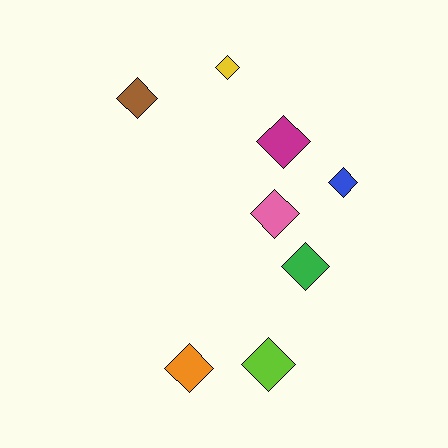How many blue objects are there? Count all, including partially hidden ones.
There is 1 blue object.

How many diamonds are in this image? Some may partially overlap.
There are 8 diamonds.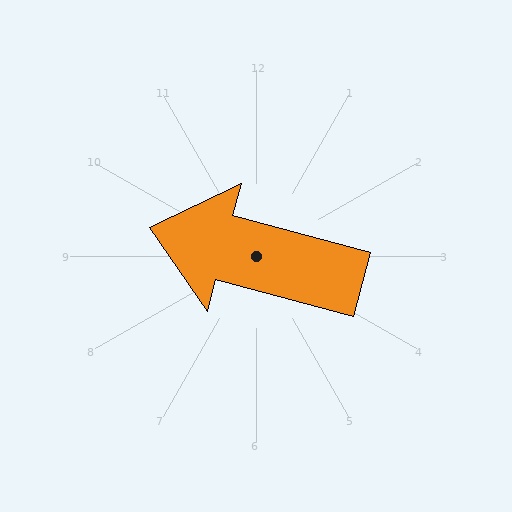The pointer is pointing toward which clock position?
Roughly 9 o'clock.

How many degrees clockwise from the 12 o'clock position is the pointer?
Approximately 285 degrees.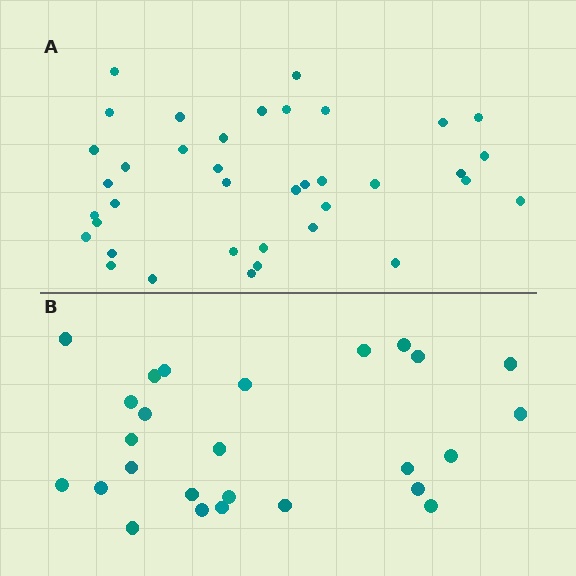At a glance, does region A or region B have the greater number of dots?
Region A (the top region) has more dots.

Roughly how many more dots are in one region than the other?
Region A has roughly 12 or so more dots than region B.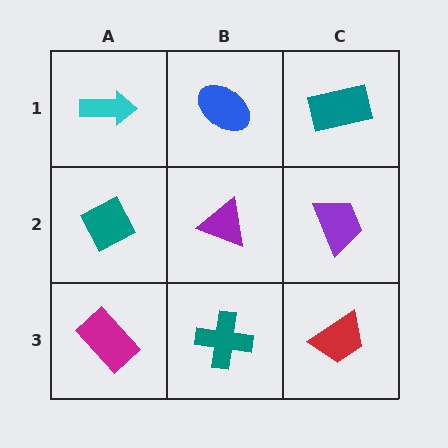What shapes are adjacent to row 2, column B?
A blue ellipse (row 1, column B), a teal cross (row 3, column B), a teal diamond (row 2, column A), a purple trapezoid (row 2, column C).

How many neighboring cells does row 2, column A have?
3.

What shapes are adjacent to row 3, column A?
A teal diamond (row 2, column A), a teal cross (row 3, column B).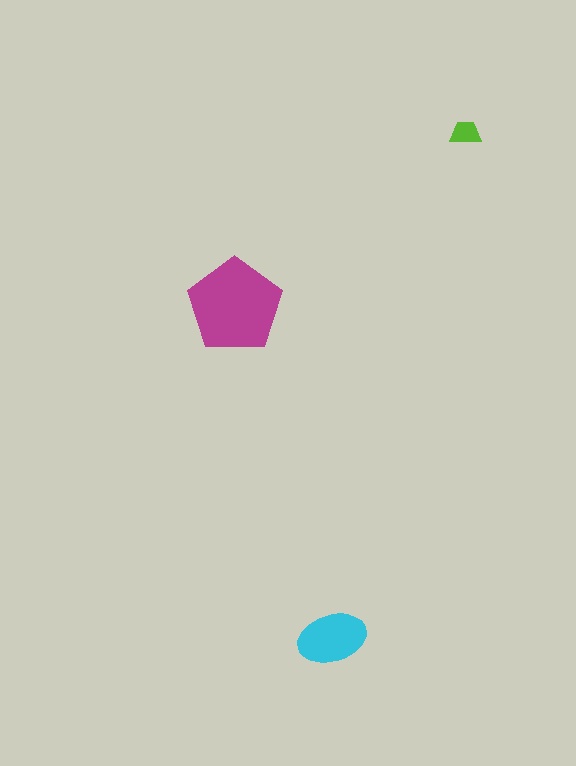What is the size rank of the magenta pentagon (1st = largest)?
1st.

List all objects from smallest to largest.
The lime trapezoid, the cyan ellipse, the magenta pentagon.